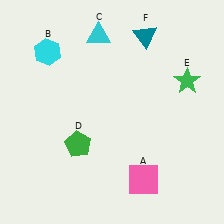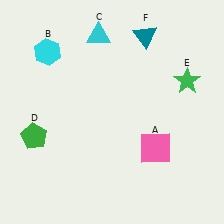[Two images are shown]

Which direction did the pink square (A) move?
The pink square (A) moved up.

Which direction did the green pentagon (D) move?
The green pentagon (D) moved left.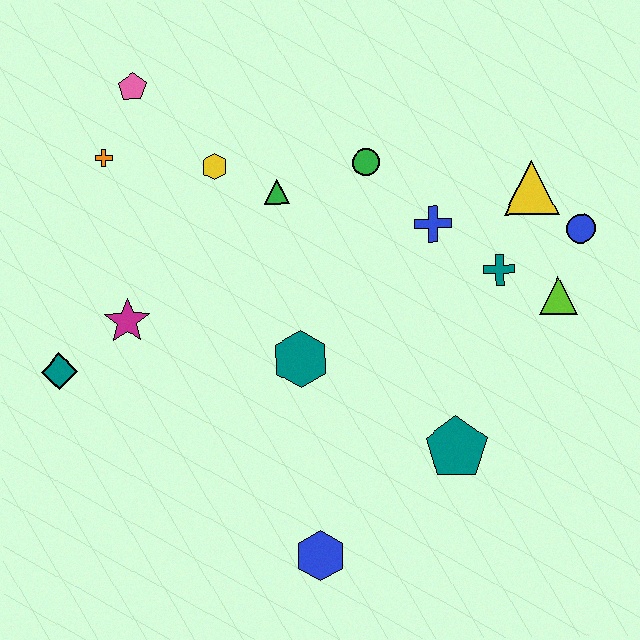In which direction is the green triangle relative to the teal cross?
The green triangle is to the left of the teal cross.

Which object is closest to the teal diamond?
The magenta star is closest to the teal diamond.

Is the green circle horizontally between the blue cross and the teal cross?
No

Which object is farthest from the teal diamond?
The blue circle is farthest from the teal diamond.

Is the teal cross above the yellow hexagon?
No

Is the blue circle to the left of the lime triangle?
No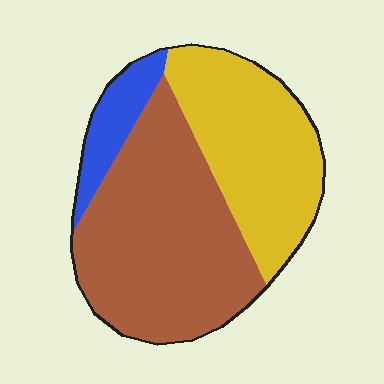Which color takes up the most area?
Brown, at roughly 55%.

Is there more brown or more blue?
Brown.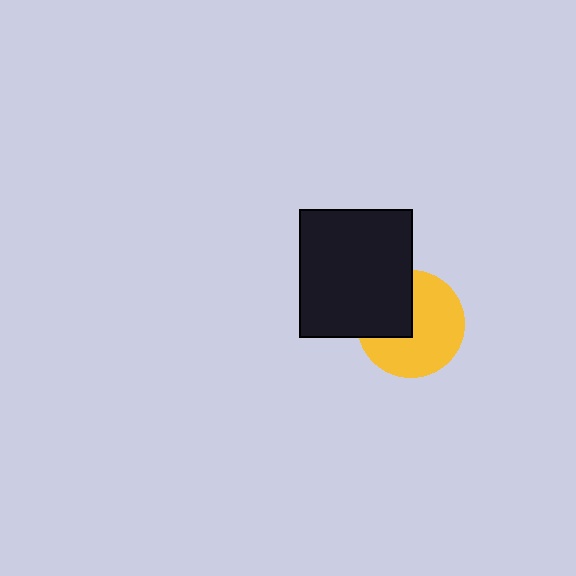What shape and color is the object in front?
The object in front is a black rectangle.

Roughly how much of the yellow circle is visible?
Most of it is visible (roughly 65%).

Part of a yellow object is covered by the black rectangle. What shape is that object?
It is a circle.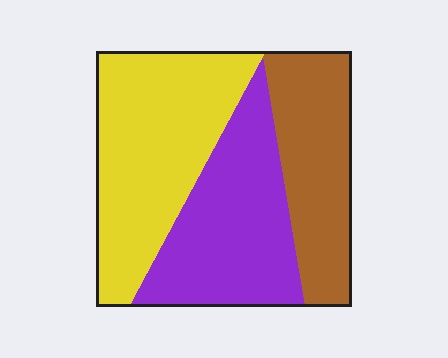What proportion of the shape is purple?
Purple takes up about one third (1/3) of the shape.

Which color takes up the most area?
Yellow, at roughly 40%.